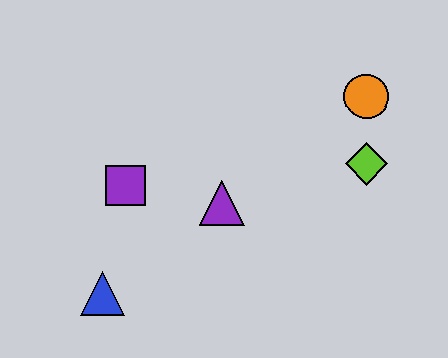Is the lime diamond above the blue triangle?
Yes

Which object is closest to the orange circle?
The lime diamond is closest to the orange circle.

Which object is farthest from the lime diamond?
The blue triangle is farthest from the lime diamond.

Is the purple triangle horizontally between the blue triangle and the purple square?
No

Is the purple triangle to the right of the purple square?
Yes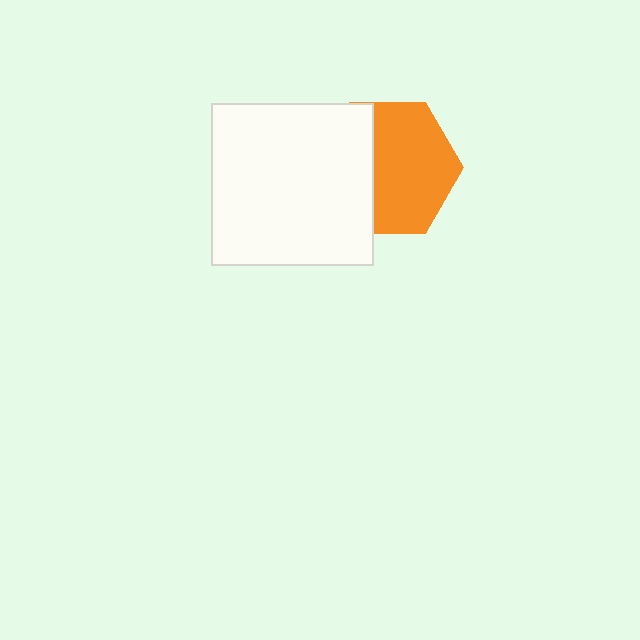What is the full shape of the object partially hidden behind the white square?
The partially hidden object is an orange hexagon.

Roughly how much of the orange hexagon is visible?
About half of it is visible (roughly 63%).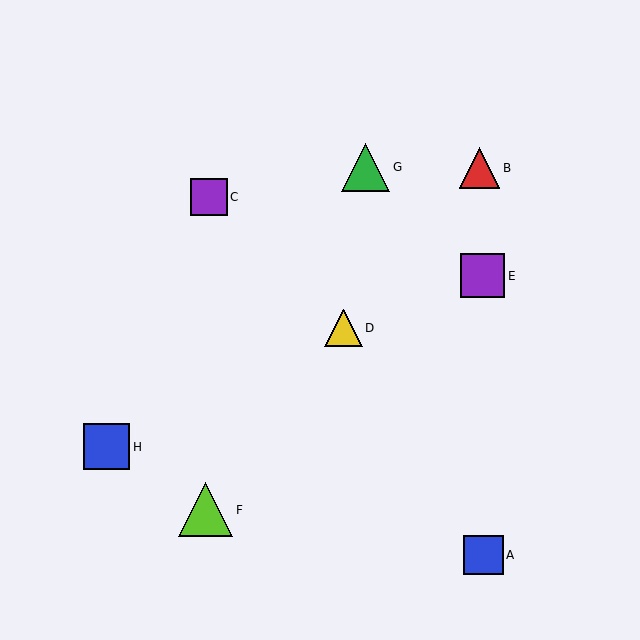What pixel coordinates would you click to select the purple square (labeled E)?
Click at (483, 276) to select the purple square E.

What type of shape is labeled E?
Shape E is a purple square.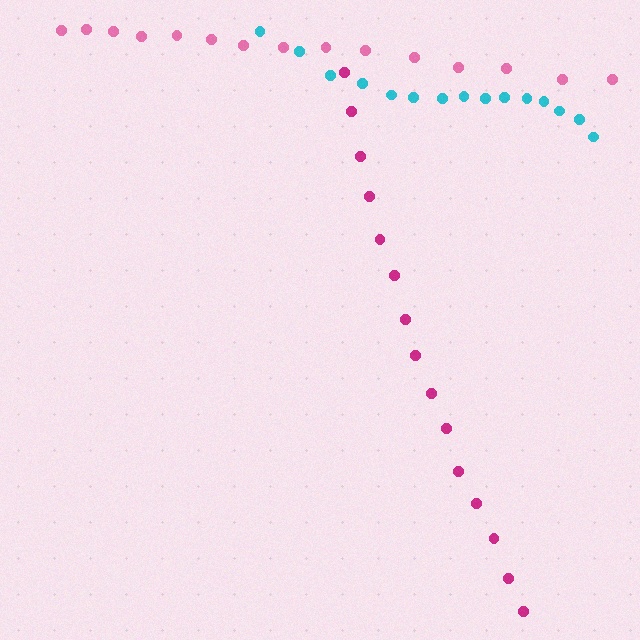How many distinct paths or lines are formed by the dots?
There are 3 distinct paths.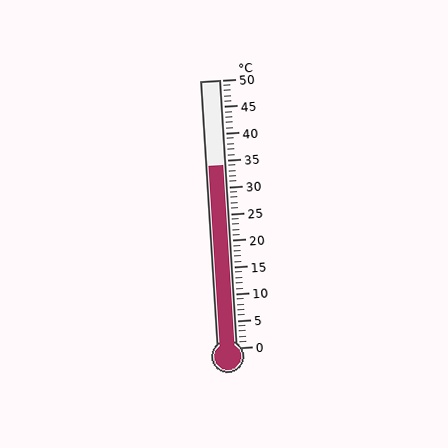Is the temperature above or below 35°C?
The temperature is below 35°C.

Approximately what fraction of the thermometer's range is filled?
The thermometer is filled to approximately 70% of its range.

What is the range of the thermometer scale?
The thermometer scale ranges from 0°C to 50°C.